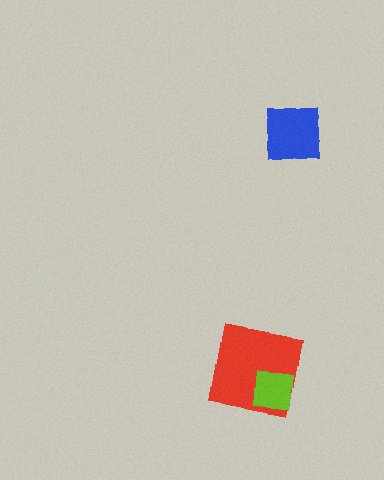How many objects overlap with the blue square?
0 objects overlap with the blue square.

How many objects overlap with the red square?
1 object overlaps with the red square.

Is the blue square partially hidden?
No, no other shape covers it.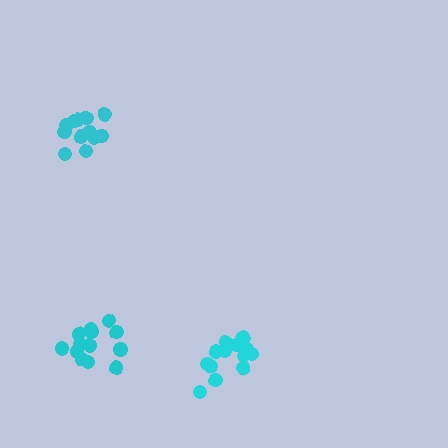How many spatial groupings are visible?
There are 3 spatial groupings.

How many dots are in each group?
Group 1: 13 dots, Group 2: 12 dots, Group 3: 13 dots (38 total).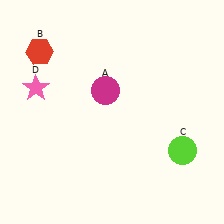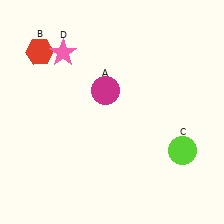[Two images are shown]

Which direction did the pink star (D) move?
The pink star (D) moved up.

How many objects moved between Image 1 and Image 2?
1 object moved between the two images.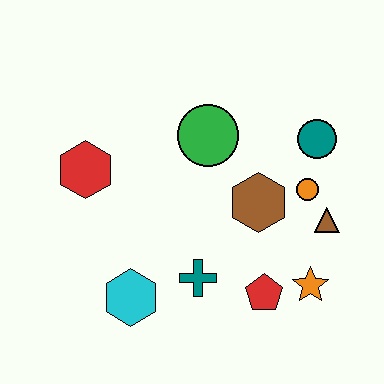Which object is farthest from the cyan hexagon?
The teal circle is farthest from the cyan hexagon.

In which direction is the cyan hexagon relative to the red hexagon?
The cyan hexagon is below the red hexagon.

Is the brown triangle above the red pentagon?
Yes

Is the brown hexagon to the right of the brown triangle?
No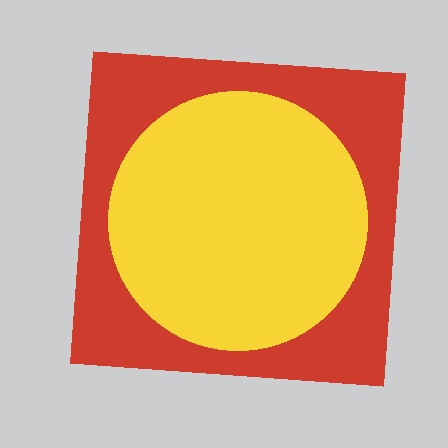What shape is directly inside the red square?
The yellow circle.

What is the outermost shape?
The red square.